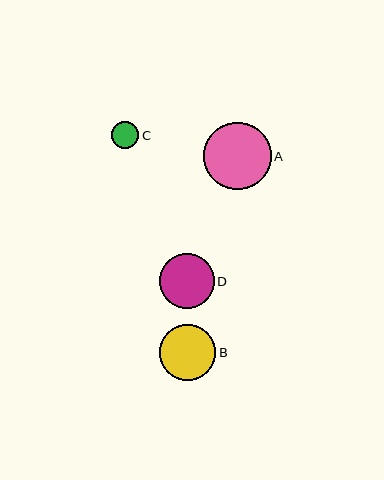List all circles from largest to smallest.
From largest to smallest: A, B, D, C.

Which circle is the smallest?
Circle C is the smallest with a size of approximately 27 pixels.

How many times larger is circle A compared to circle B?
Circle A is approximately 1.2 times the size of circle B.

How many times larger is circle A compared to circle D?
Circle A is approximately 1.2 times the size of circle D.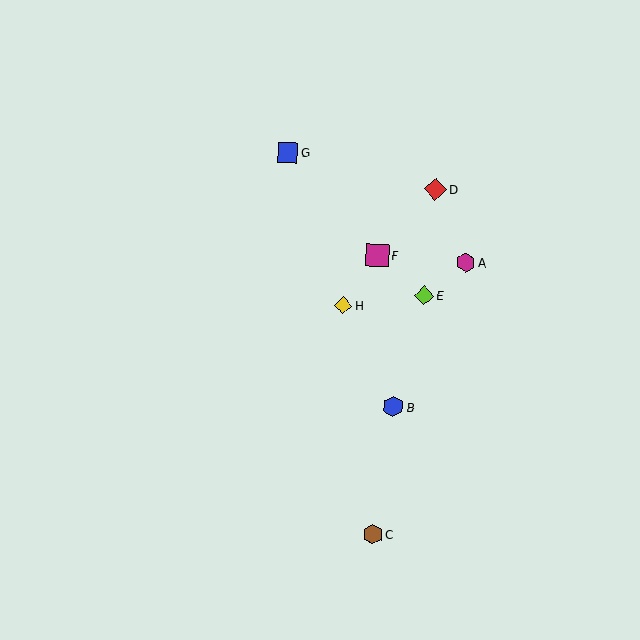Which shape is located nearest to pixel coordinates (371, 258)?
The magenta square (labeled F) at (377, 255) is nearest to that location.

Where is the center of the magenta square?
The center of the magenta square is at (377, 255).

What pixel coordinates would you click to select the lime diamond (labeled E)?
Click at (424, 296) to select the lime diamond E.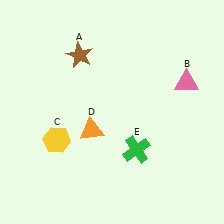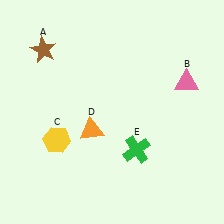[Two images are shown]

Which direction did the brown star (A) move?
The brown star (A) moved left.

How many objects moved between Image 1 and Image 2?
1 object moved between the two images.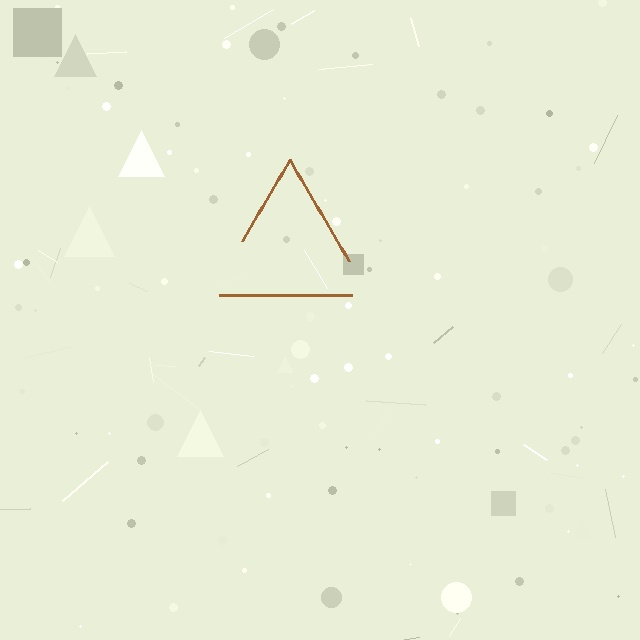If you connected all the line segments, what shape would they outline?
They would outline a triangle.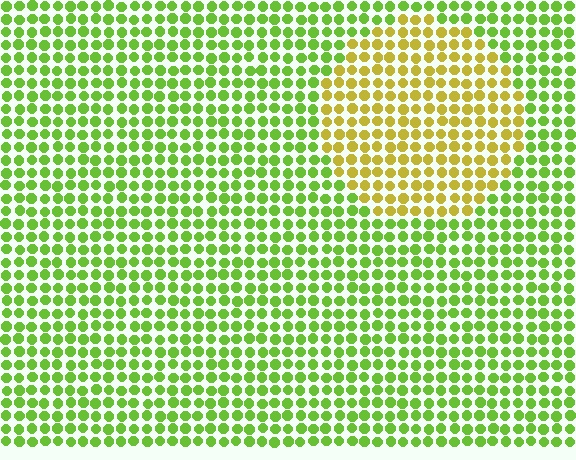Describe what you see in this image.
The image is filled with small lime elements in a uniform arrangement. A circle-shaped region is visible where the elements are tinted to a slightly different hue, forming a subtle color boundary.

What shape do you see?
I see a circle.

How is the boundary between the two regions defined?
The boundary is defined purely by a slight shift in hue (about 43 degrees). Spacing, size, and orientation are identical on both sides.